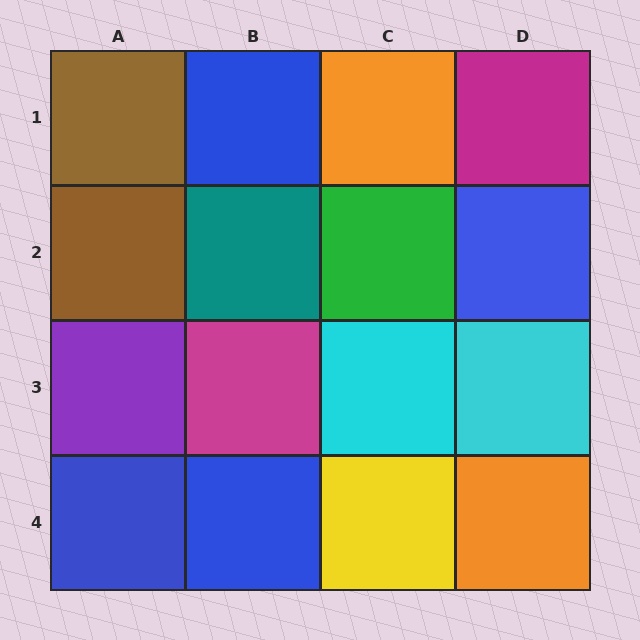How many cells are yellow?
1 cell is yellow.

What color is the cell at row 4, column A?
Blue.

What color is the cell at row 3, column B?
Magenta.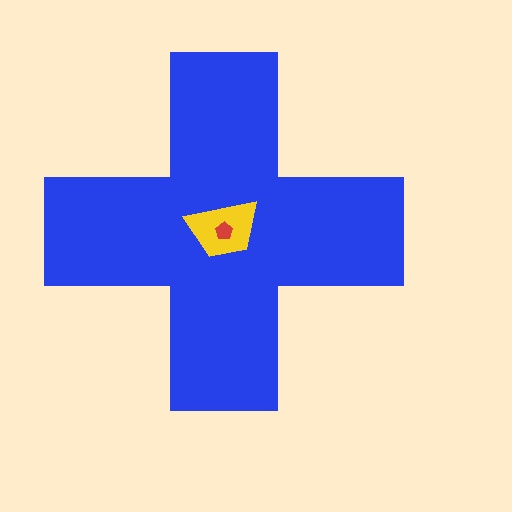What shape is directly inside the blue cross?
The yellow trapezoid.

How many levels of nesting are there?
3.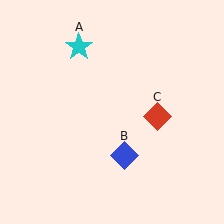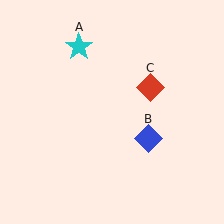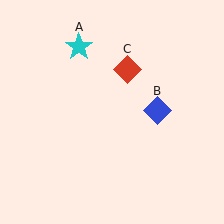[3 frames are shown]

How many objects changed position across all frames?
2 objects changed position: blue diamond (object B), red diamond (object C).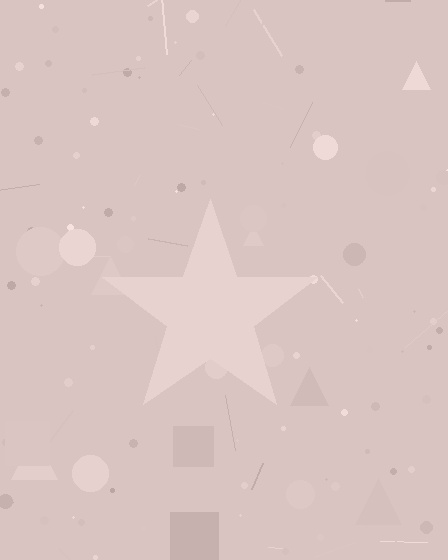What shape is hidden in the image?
A star is hidden in the image.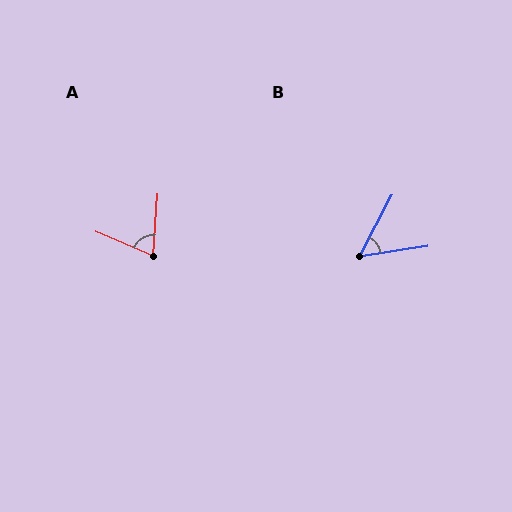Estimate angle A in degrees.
Approximately 72 degrees.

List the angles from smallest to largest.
B (53°), A (72°).